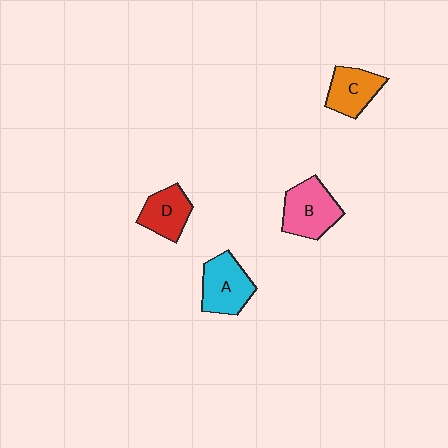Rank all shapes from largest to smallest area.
From largest to smallest: B (pink), A (cyan), C (orange), D (red).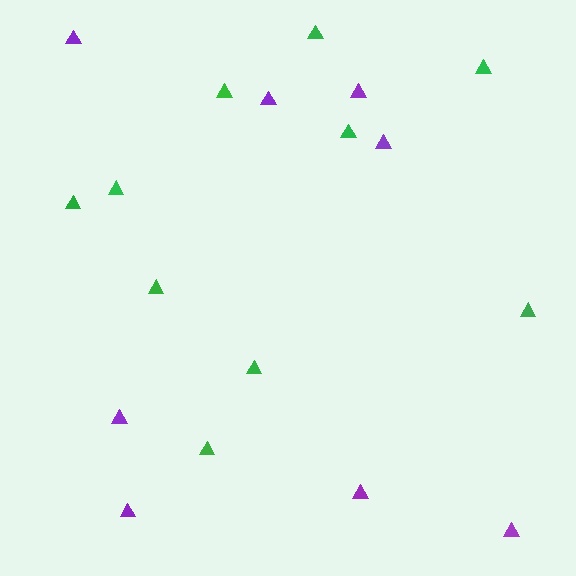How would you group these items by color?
There are 2 groups: one group of purple triangles (8) and one group of green triangles (10).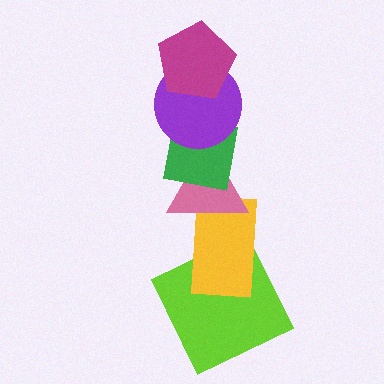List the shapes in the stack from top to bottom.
From top to bottom: the magenta pentagon, the purple circle, the green square, the pink triangle, the yellow rectangle, the lime square.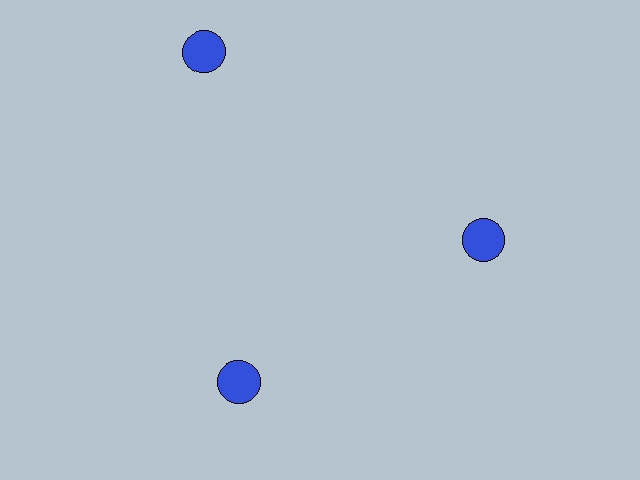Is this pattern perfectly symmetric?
No. The 3 blue circles are arranged in a ring, but one element near the 11 o'clock position is pushed outward from the center, breaking the 3-fold rotational symmetry.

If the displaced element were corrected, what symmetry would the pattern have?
It would have 3-fold rotational symmetry — the pattern would map onto itself every 120 degrees.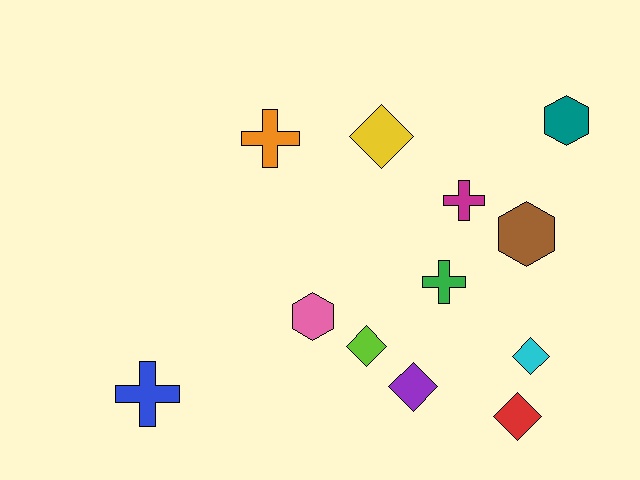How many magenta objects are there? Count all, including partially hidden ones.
There is 1 magenta object.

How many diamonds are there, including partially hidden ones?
There are 5 diamonds.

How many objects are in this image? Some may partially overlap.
There are 12 objects.